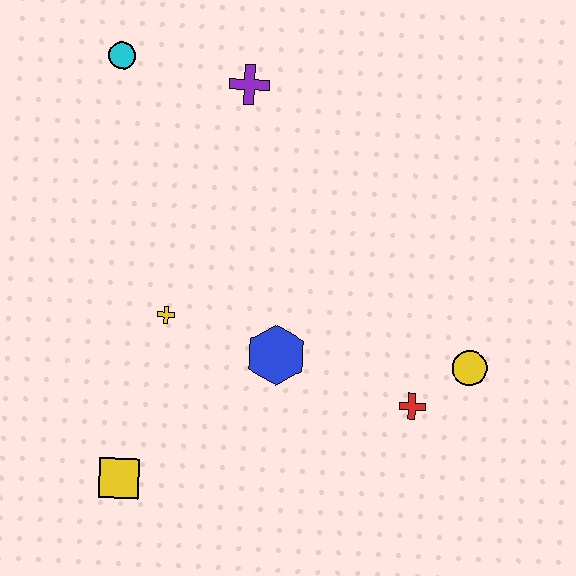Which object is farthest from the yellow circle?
The cyan circle is farthest from the yellow circle.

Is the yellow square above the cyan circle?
No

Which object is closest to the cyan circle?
The purple cross is closest to the cyan circle.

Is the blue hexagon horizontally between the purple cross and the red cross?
Yes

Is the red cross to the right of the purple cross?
Yes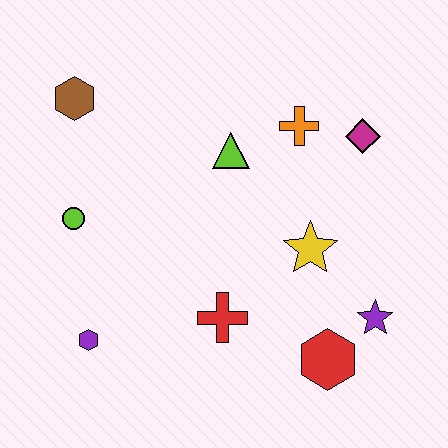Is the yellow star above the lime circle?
No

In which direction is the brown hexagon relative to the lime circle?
The brown hexagon is above the lime circle.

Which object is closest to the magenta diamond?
The orange cross is closest to the magenta diamond.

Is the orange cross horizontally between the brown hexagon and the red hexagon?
Yes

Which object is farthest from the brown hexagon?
The purple star is farthest from the brown hexagon.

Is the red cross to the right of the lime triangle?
No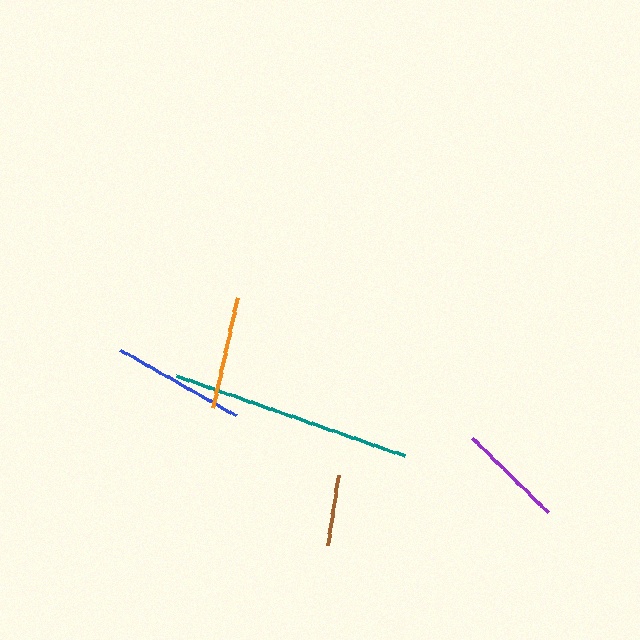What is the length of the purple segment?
The purple segment is approximately 106 pixels long.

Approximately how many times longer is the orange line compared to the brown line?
The orange line is approximately 1.6 times the length of the brown line.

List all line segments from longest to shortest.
From longest to shortest: teal, blue, orange, purple, brown.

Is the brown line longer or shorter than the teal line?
The teal line is longer than the brown line.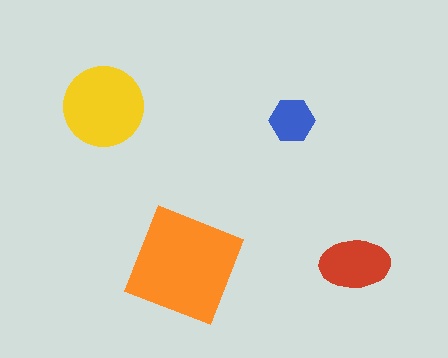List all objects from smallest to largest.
The blue hexagon, the red ellipse, the yellow circle, the orange square.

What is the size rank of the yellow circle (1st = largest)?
2nd.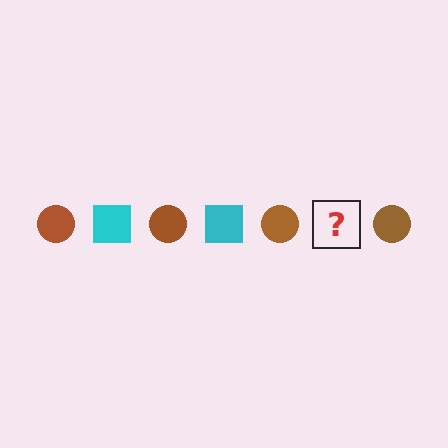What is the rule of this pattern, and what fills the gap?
The rule is that the pattern alternates between brown circle and cyan square. The gap should be filled with a cyan square.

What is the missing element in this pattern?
The missing element is a cyan square.